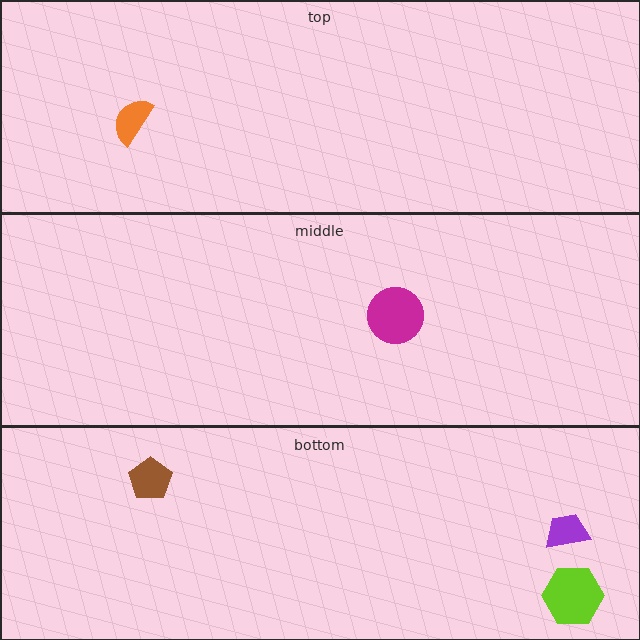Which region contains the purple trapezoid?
The bottom region.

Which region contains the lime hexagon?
The bottom region.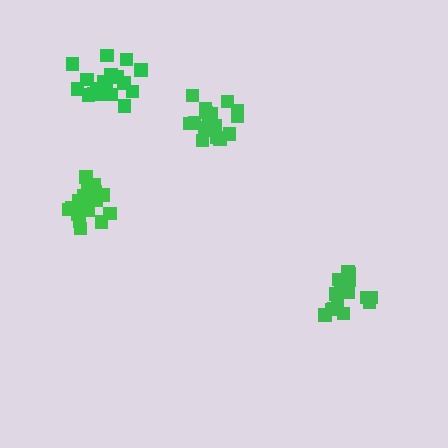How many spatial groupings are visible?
There are 4 spatial groupings.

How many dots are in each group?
Group 1: 17 dots, Group 2: 20 dots, Group 3: 20 dots, Group 4: 20 dots (77 total).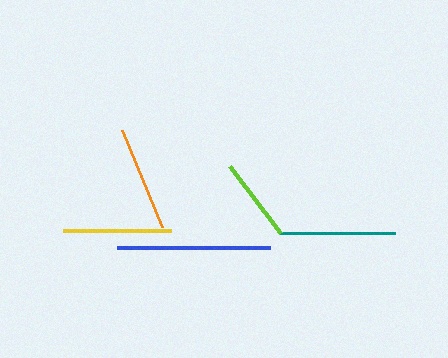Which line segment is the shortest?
The lime line is the shortest at approximately 84 pixels.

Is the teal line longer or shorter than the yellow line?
The teal line is longer than the yellow line.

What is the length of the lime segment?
The lime segment is approximately 84 pixels long.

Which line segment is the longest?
The blue line is the longest at approximately 153 pixels.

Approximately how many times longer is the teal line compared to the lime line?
The teal line is approximately 1.4 times the length of the lime line.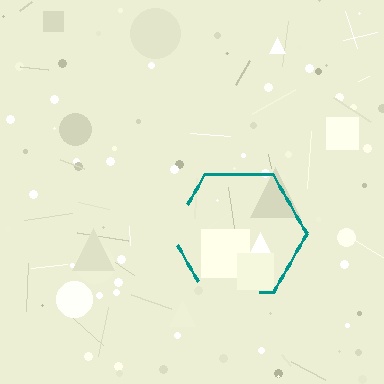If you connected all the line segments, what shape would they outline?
They would outline a hexagon.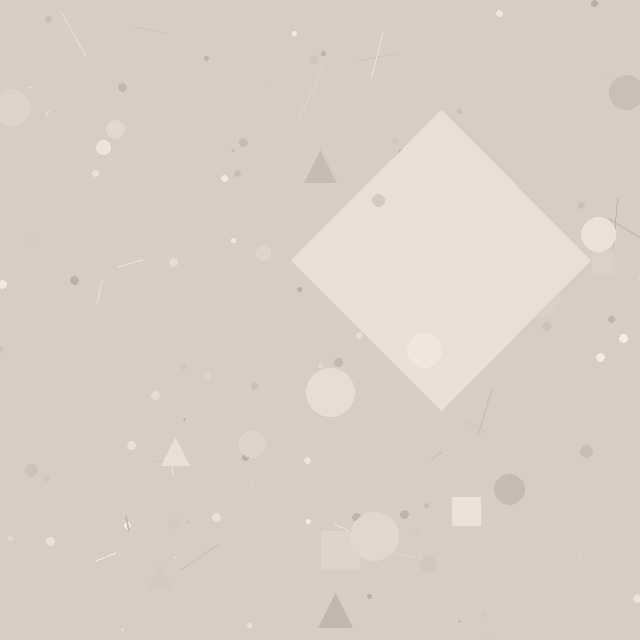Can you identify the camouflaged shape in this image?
The camouflaged shape is a diamond.